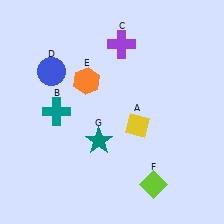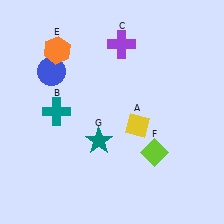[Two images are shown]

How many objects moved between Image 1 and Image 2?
2 objects moved between the two images.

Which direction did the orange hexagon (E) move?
The orange hexagon (E) moved up.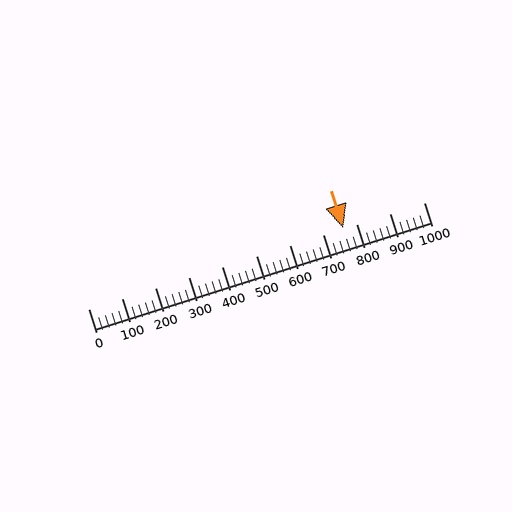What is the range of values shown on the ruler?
The ruler shows values from 0 to 1000.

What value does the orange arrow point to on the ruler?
The orange arrow points to approximately 760.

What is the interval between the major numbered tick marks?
The major tick marks are spaced 100 units apart.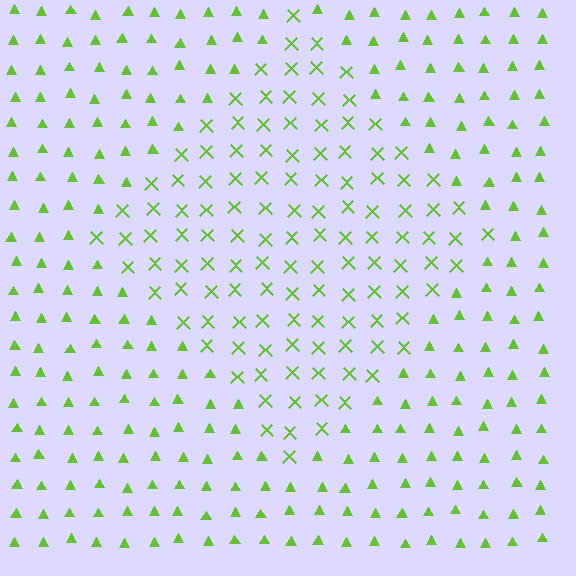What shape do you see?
I see a diamond.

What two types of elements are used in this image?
The image uses X marks inside the diamond region and triangles outside it.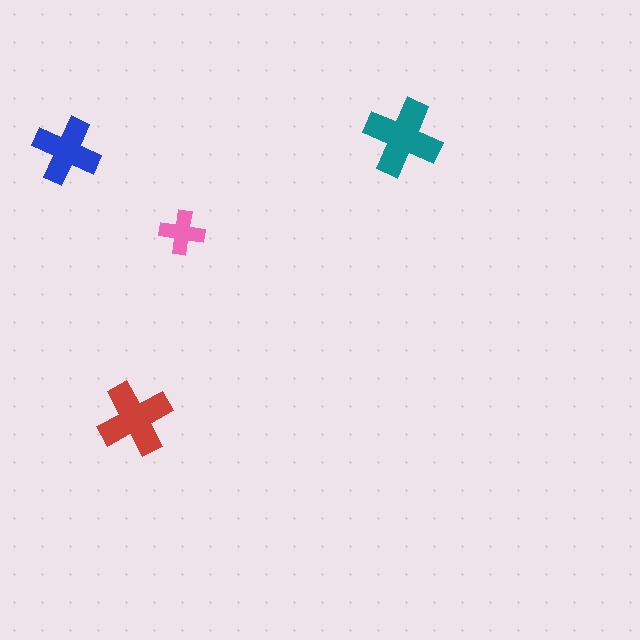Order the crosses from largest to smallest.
the teal one, the red one, the blue one, the pink one.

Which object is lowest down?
The red cross is bottommost.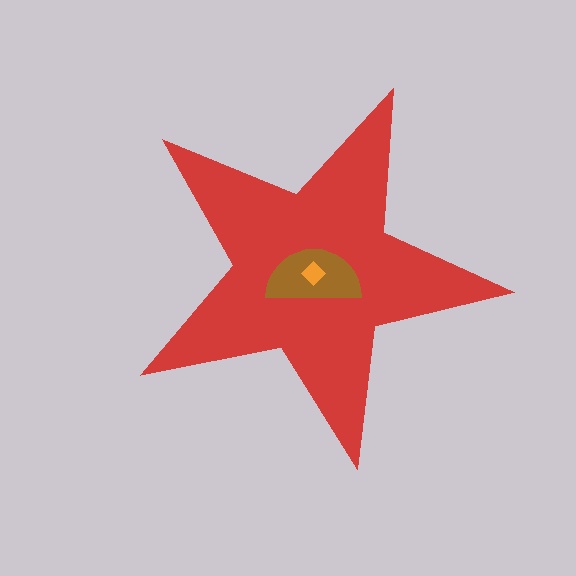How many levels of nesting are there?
3.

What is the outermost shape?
The red star.